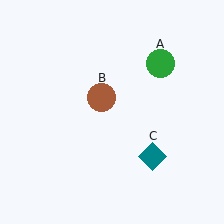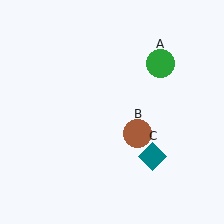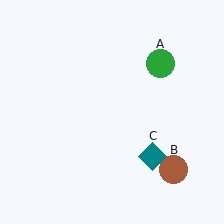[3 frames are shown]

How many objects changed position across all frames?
1 object changed position: brown circle (object B).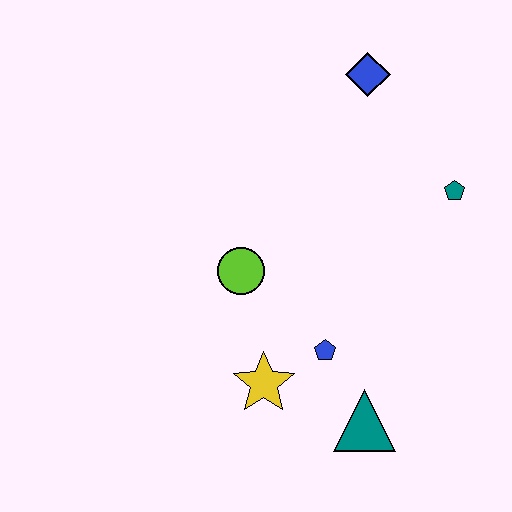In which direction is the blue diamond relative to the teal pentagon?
The blue diamond is above the teal pentagon.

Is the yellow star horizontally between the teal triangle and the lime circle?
Yes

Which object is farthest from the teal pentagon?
The yellow star is farthest from the teal pentagon.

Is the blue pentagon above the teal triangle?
Yes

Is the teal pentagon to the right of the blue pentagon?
Yes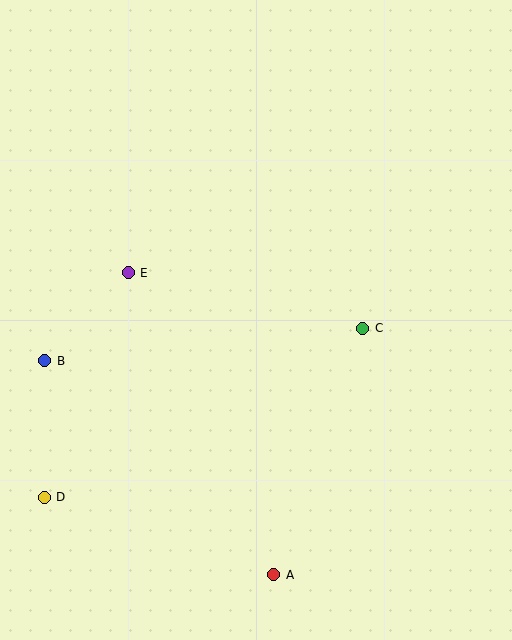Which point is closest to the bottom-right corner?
Point A is closest to the bottom-right corner.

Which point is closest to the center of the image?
Point C at (363, 328) is closest to the center.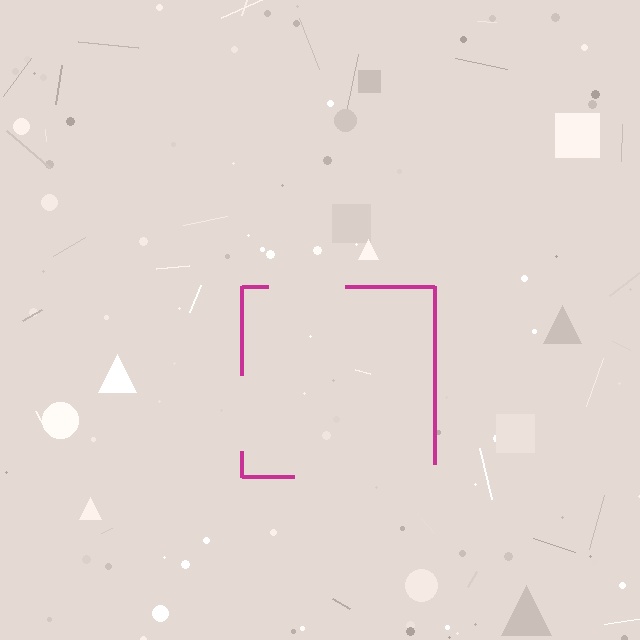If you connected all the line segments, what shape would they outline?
They would outline a square.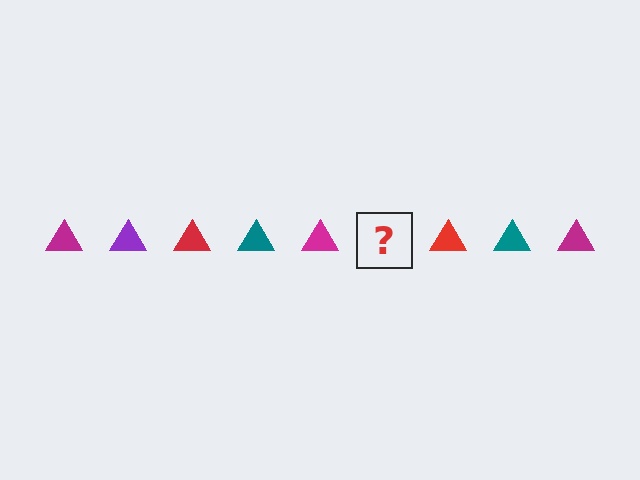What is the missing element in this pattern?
The missing element is a purple triangle.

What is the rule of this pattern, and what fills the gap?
The rule is that the pattern cycles through magenta, purple, red, teal triangles. The gap should be filled with a purple triangle.